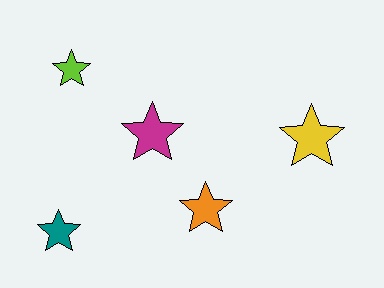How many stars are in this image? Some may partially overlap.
There are 5 stars.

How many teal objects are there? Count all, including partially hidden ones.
There is 1 teal object.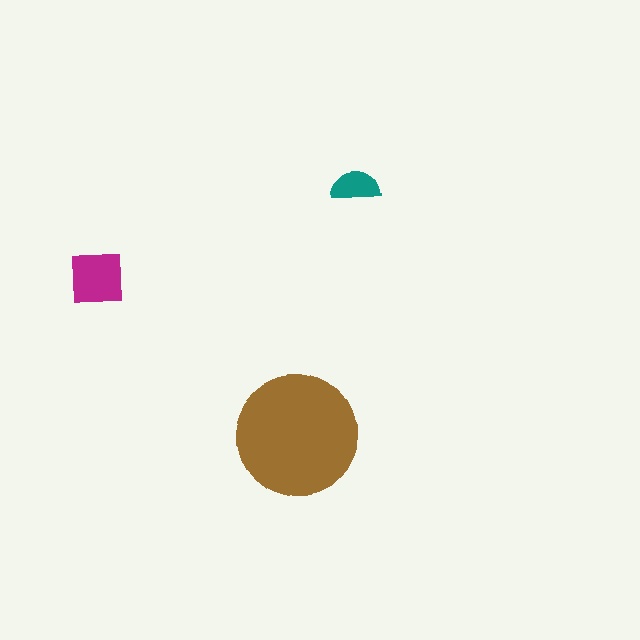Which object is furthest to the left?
The magenta square is leftmost.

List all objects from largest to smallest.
The brown circle, the magenta square, the teal semicircle.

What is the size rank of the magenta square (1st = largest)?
2nd.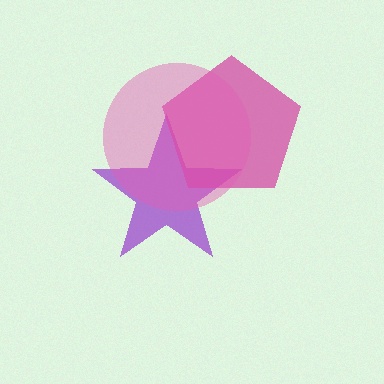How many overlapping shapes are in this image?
There are 3 overlapping shapes in the image.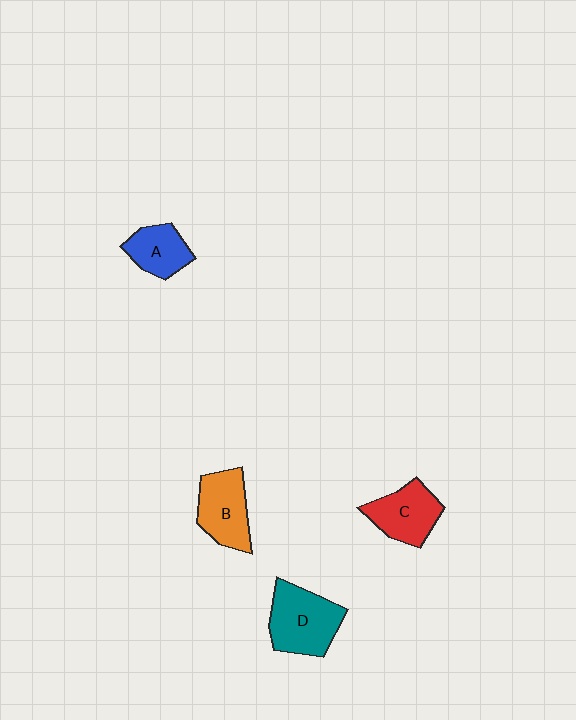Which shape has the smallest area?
Shape A (blue).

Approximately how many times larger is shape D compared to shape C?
Approximately 1.3 times.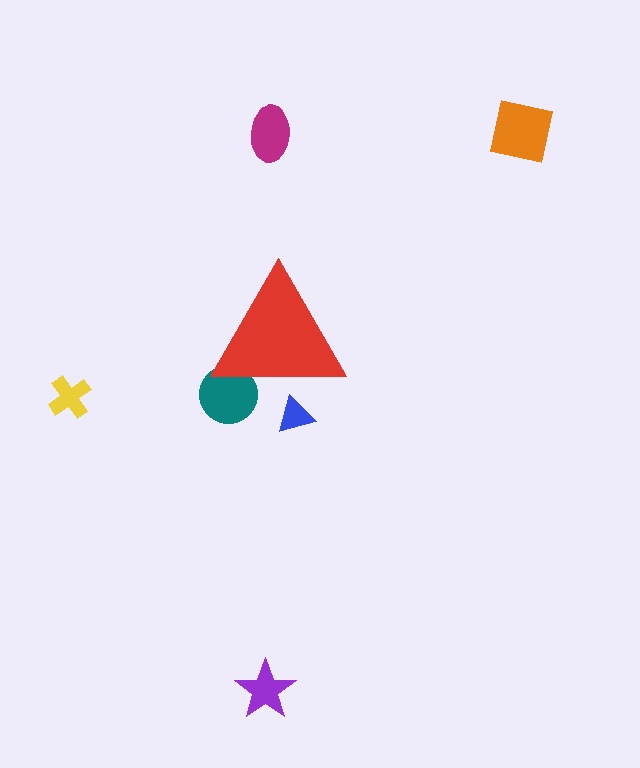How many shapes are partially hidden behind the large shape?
2 shapes are partially hidden.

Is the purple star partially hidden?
No, the purple star is fully visible.